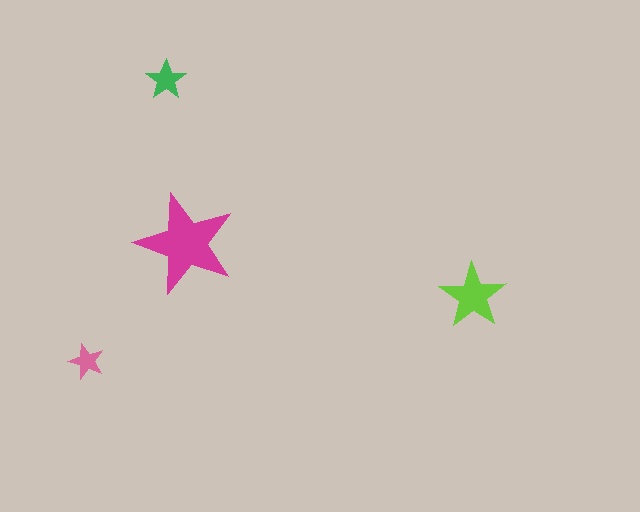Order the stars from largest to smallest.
the magenta one, the lime one, the green one, the pink one.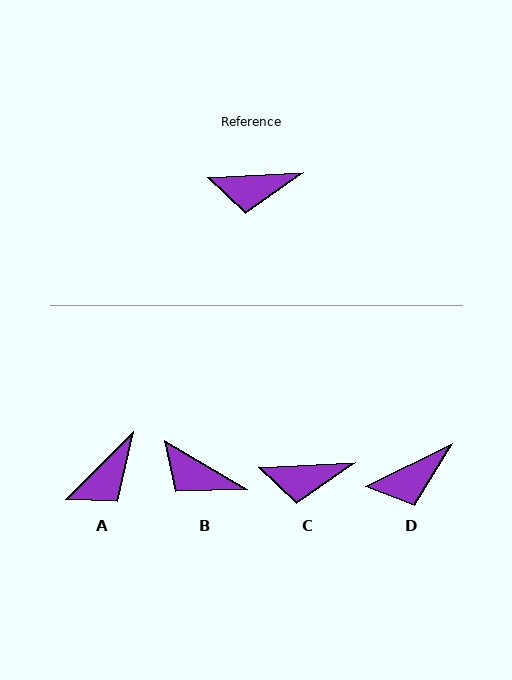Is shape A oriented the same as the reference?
No, it is off by about 42 degrees.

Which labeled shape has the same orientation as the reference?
C.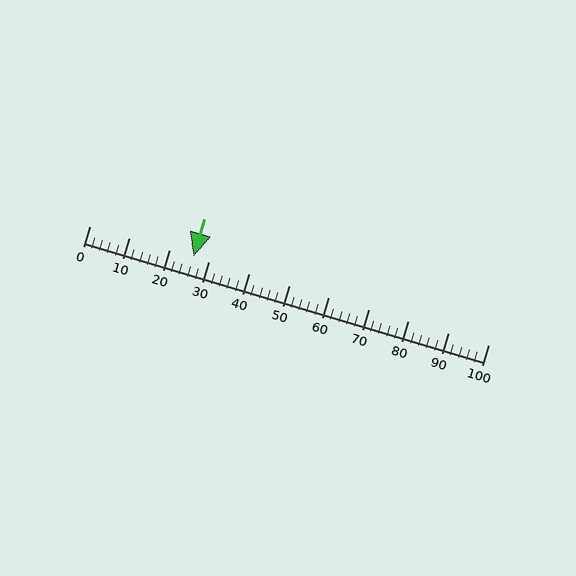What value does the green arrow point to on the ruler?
The green arrow points to approximately 26.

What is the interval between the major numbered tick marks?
The major tick marks are spaced 10 units apart.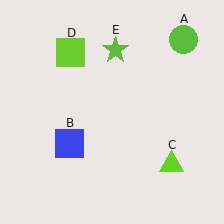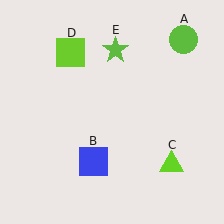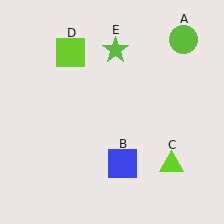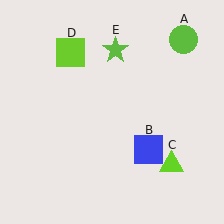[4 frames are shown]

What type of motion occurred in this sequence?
The blue square (object B) rotated counterclockwise around the center of the scene.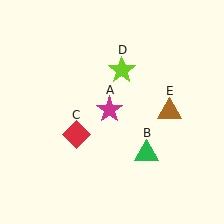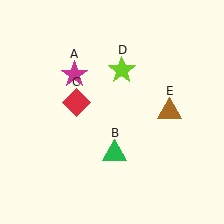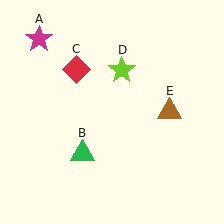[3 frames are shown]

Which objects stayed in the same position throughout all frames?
Lime star (object D) and brown triangle (object E) remained stationary.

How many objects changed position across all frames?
3 objects changed position: magenta star (object A), green triangle (object B), red diamond (object C).